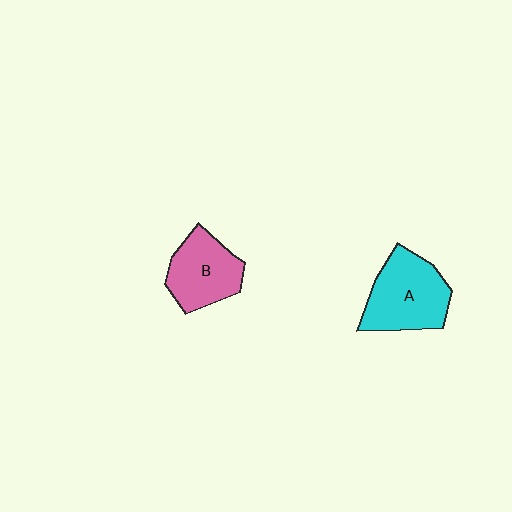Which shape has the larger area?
Shape A (cyan).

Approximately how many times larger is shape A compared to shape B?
Approximately 1.2 times.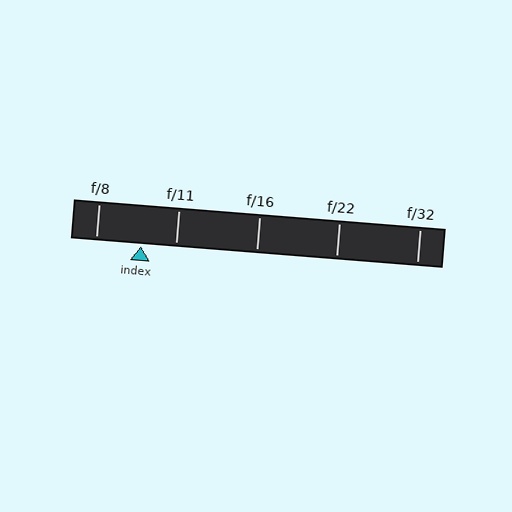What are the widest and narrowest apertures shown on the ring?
The widest aperture shown is f/8 and the narrowest is f/32.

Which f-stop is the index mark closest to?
The index mark is closest to f/11.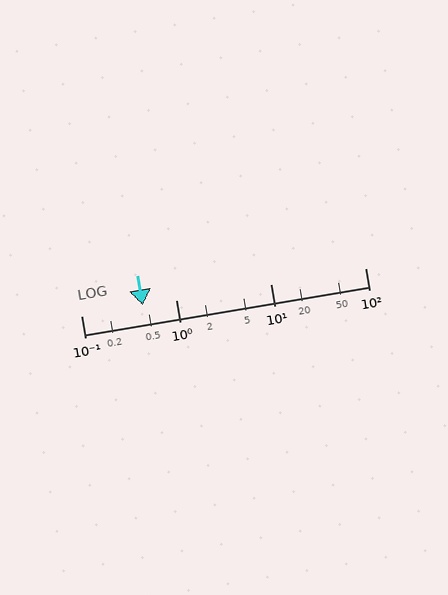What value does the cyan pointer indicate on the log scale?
The pointer indicates approximately 0.45.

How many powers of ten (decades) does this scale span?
The scale spans 3 decades, from 0.1 to 100.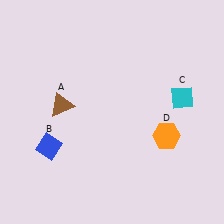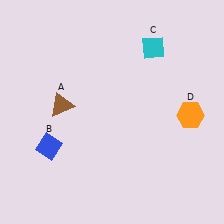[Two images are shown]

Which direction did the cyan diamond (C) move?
The cyan diamond (C) moved up.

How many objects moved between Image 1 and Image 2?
2 objects moved between the two images.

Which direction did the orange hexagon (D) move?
The orange hexagon (D) moved right.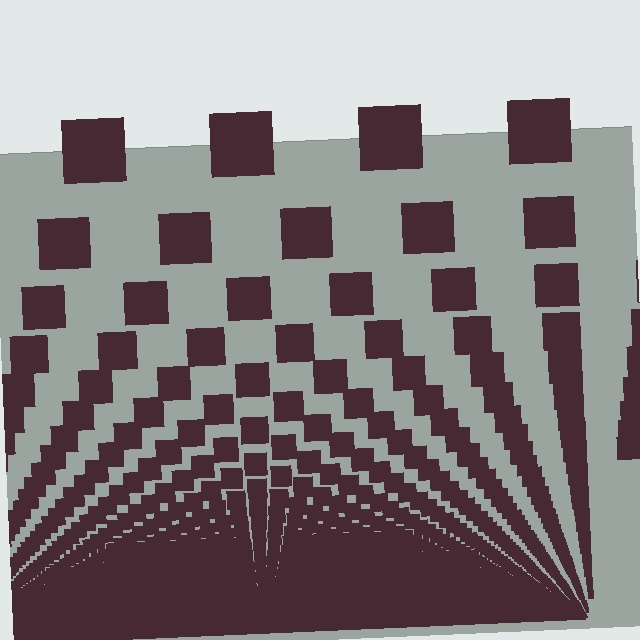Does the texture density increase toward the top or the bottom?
Density increases toward the bottom.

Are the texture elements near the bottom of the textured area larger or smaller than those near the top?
Smaller. The gradient is inverted — elements near the bottom are smaller and denser.